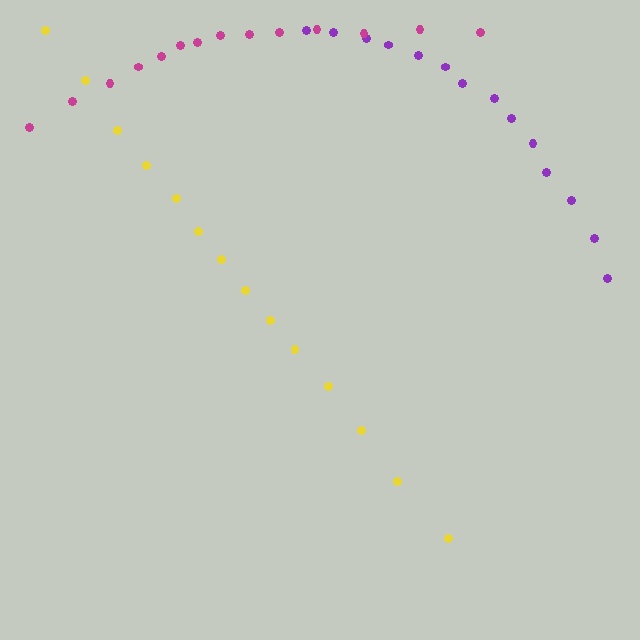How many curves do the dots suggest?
There are 3 distinct paths.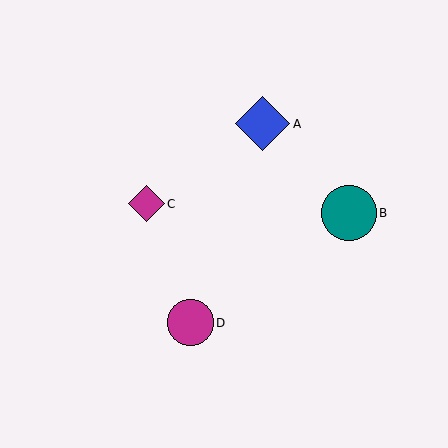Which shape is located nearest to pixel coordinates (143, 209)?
The magenta diamond (labeled C) at (146, 204) is nearest to that location.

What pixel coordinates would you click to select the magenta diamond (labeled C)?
Click at (146, 204) to select the magenta diamond C.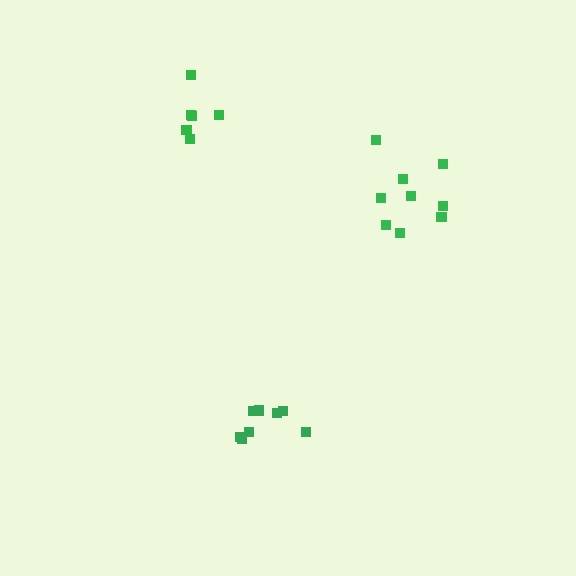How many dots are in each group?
Group 1: 8 dots, Group 2: 6 dots, Group 3: 9 dots (23 total).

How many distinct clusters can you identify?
There are 3 distinct clusters.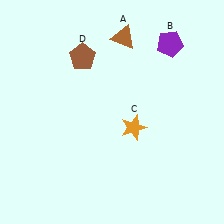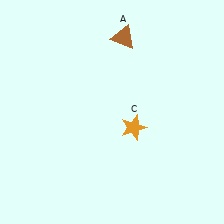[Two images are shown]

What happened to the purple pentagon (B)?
The purple pentagon (B) was removed in Image 2. It was in the top-right area of Image 1.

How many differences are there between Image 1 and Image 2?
There are 2 differences between the two images.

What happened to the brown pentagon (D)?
The brown pentagon (D) was removed in Image 2. It was in the top-left area of Image 1.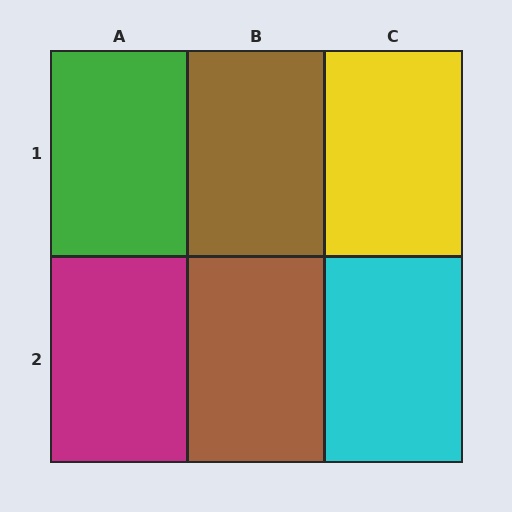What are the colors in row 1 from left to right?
Green, brown, yellow.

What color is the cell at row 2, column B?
Brown.